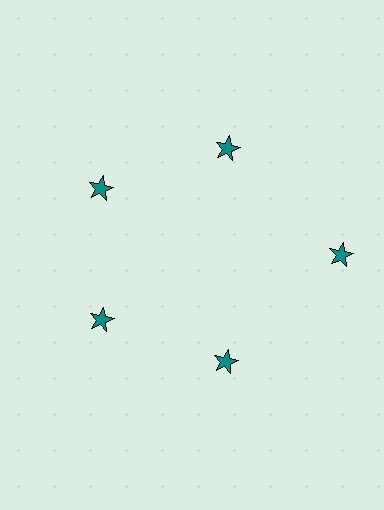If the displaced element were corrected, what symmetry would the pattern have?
It would have 5-fold rotational symmetry — the pattern would map onto itself every 72 degrees.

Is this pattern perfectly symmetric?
No. The 5 teal stars are arranged in a ring, but one element near the 3 o'clock position is pushed outward from the center, breaking the 5-fold rotational symmetry.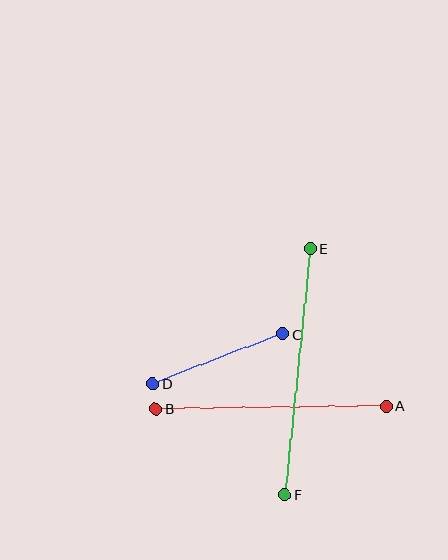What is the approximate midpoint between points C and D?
The midpoint is at approximately (217, 359) pixels.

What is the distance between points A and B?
The distance is approximately 231 pixels.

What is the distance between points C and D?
The distance is approximately 139 pixels.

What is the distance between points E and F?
The distance is approximately 247 pixels.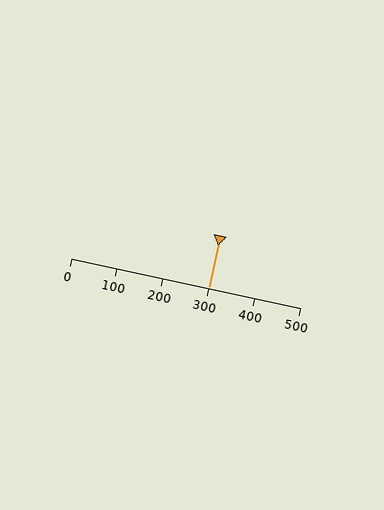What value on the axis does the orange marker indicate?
The marker indicates approximately 300.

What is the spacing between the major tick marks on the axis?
The major ticks are spaced 100 apart.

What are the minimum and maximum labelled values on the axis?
The axis runs from 0 to 500.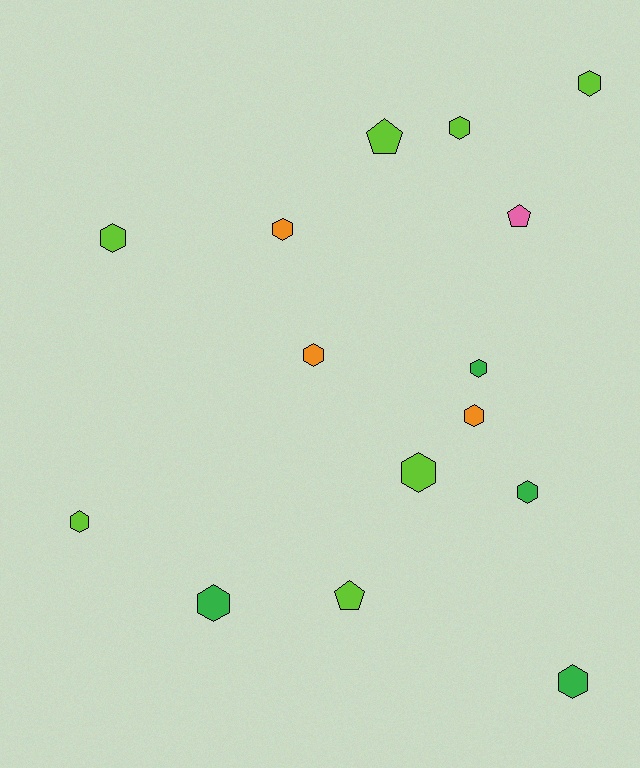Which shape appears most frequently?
Hexagon, with 12 objects.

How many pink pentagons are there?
There is 1 pink pentagon.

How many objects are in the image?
There are 15 objects.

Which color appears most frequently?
Lime, with 7 objects.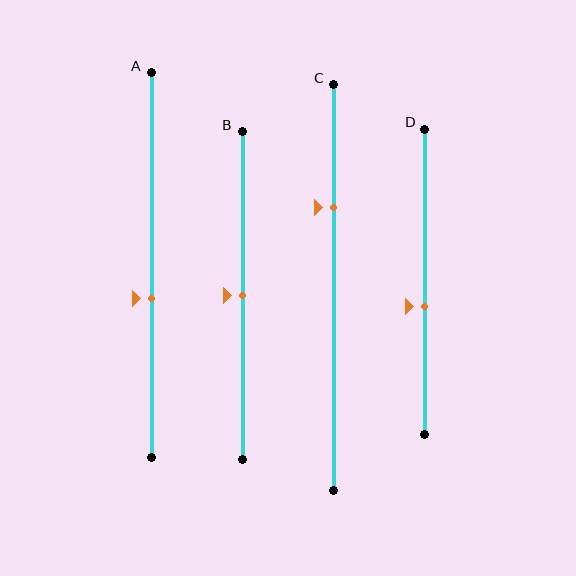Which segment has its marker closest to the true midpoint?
Segment B has its marker closest to the true midpoint.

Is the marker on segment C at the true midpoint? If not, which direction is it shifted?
No, the marker on segment C is shifted upward by about 20% of the segment length.